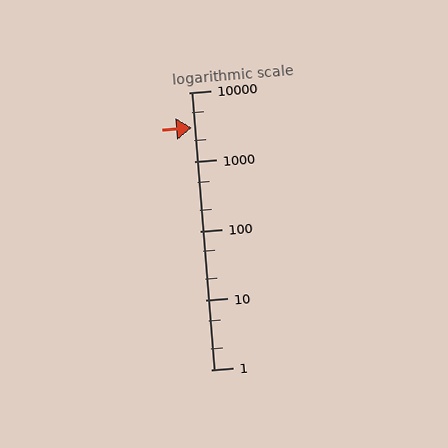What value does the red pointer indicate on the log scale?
The pointer indicates approximately 3100.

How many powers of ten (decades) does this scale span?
The scale spans 4 decades, from 1 to 10000.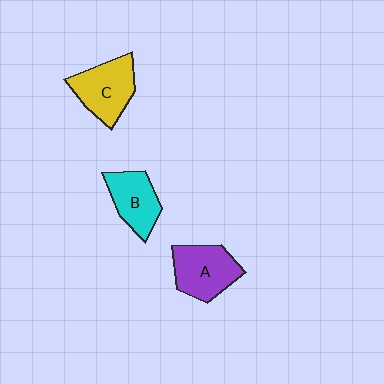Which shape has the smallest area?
Shape B (cyan).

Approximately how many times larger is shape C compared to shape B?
Approximately 1.2 times.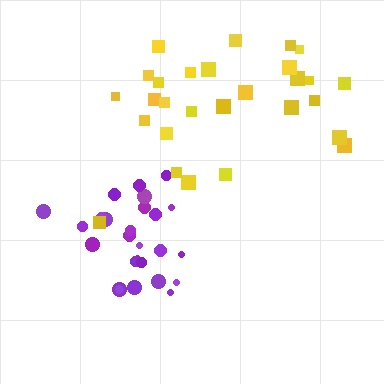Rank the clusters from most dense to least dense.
purple, yellow.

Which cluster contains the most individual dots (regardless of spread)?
Yellow (28).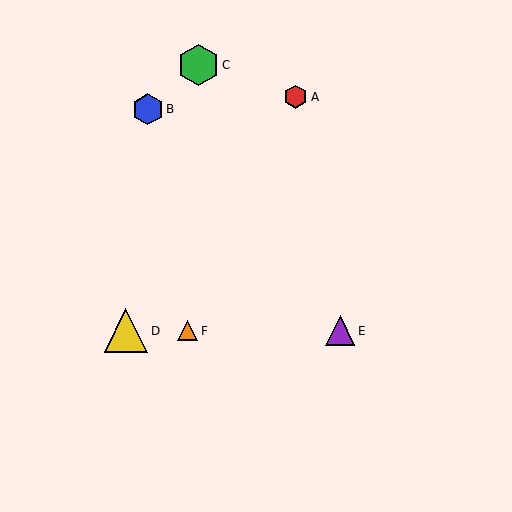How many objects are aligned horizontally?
3 objects (D, E, F) are aligned horizontally.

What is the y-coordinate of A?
Object A is at y≈97.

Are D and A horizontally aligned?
No, D is at y≈331 and A is at y≈97.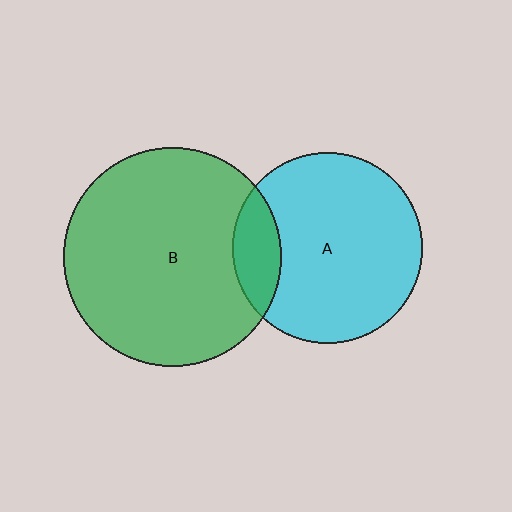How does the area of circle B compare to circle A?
Approximately 1.3 times.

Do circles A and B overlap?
Yes.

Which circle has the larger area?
Circle B (green).